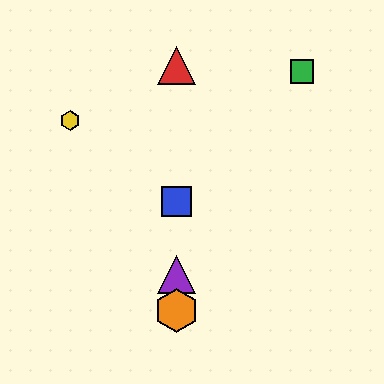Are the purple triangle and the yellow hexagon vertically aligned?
No, the purple triangle is at x≈177 and the yellow hexagon is at x≈70.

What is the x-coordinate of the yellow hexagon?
The yellow hexagon is at x≈70.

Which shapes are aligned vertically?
The red triangle, the blue square, the purple triangle, the orange hexagon are aligned vertically.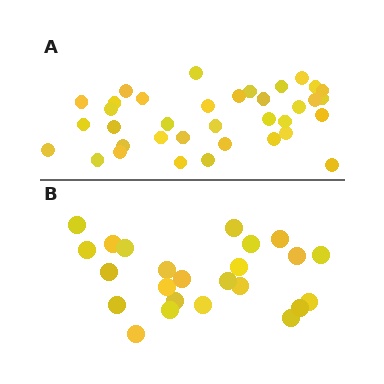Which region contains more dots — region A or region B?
Region A (the top region) has more dots.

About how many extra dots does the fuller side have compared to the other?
Region A has roughly 12 or so more dots than region B.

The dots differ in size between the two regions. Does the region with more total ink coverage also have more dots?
No. Region B has more total ink coverage because its dots are larger, but region A actually contains more individual dots. Total area can be misleading — the number of items is what matters here.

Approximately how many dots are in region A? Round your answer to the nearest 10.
About 40 dots. (The exact count is 36, which rounds to 40.)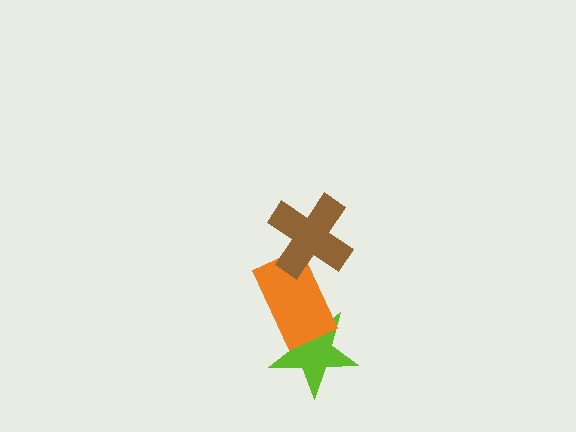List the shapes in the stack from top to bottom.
From top to bottom: the brown cross, the orange rectangle, the lime star.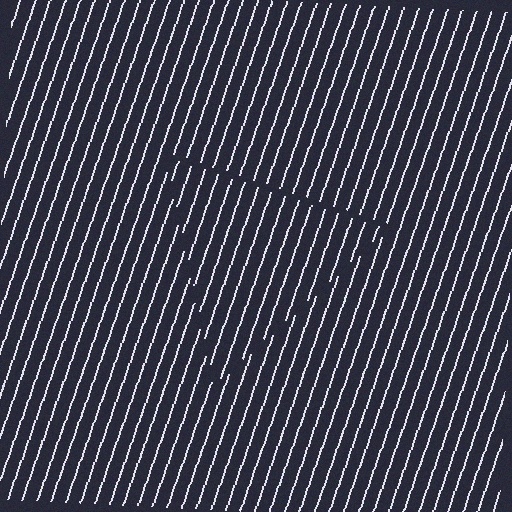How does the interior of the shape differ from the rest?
The interior of the shape contains the same grating, shifted by half a period — the contour is defined by the phase discontinuity where line-ends from the inner and outer gratings abut.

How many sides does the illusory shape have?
3 sides — the line-ends trace a triangle.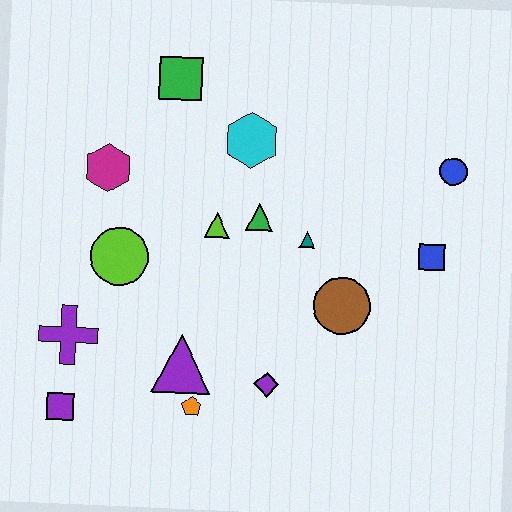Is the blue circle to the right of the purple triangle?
Yes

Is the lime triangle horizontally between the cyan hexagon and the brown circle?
No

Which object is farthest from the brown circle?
The purple square is farthest from the brown circle.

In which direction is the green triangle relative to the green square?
The green triangle is below the green square.